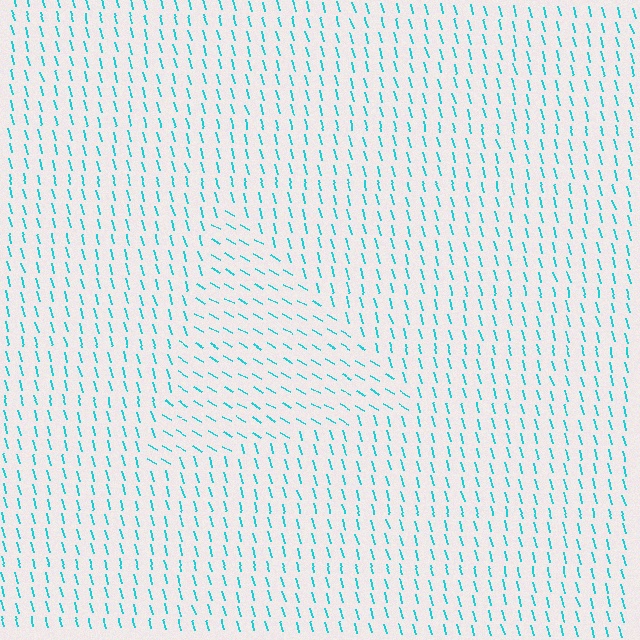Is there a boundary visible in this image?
Yes, there is a texture boundary formed by a change in line orientation.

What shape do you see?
I see a triangle.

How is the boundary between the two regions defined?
The boundary is defined purely by a change in line orientation (approximately 45 degrees difference). All lines are the same color and thickness.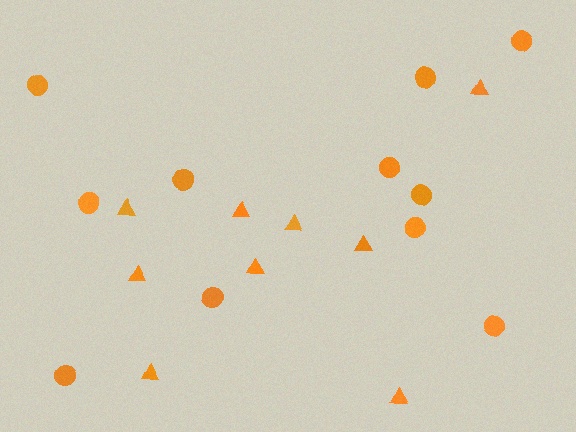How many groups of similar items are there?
There are 2 groups: one group of circles (11) and one group of triangles (9).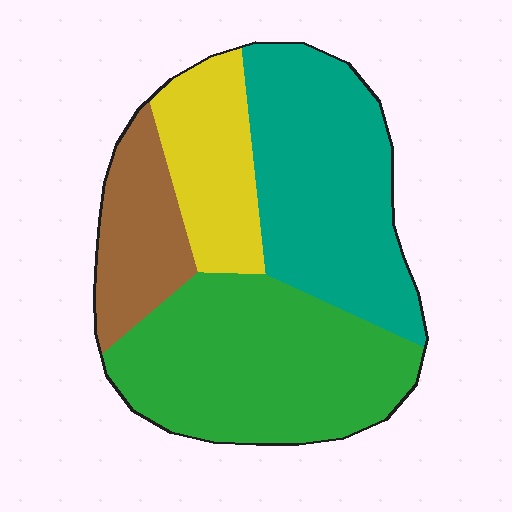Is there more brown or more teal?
Teal.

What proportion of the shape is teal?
Teal covers 33% of the shape.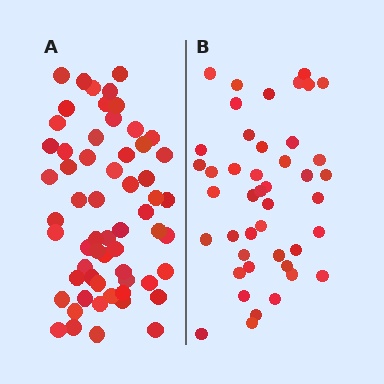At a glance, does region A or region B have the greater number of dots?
Region A (the left region) has more dots.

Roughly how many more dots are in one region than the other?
Region A has approximately 15 more dots than region B.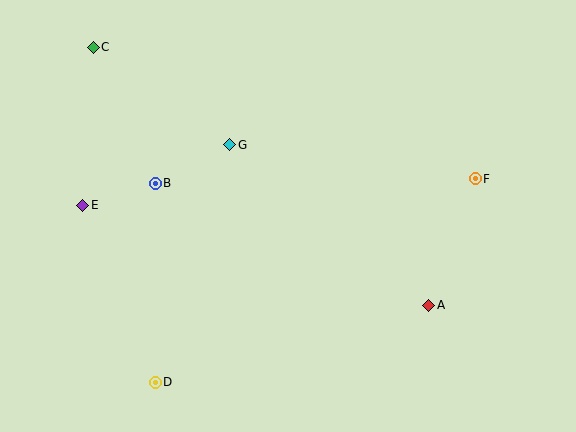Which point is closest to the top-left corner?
Point C is closest to the top-left corner.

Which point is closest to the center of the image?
Point G at (230, 145) is closest to the center.